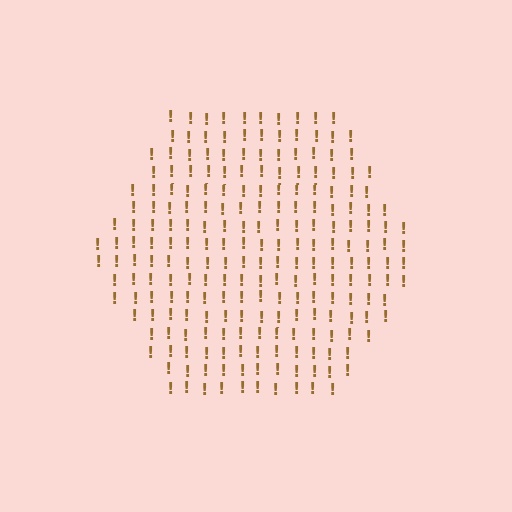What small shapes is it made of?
It is made of small exclamation marks.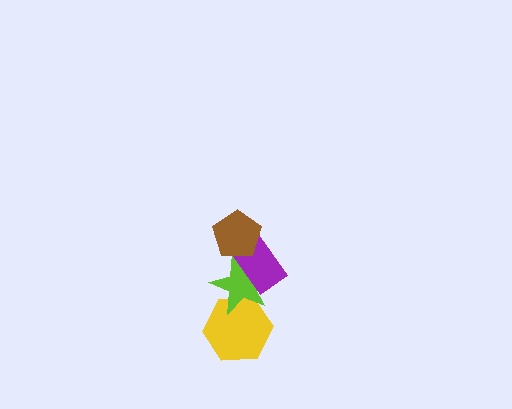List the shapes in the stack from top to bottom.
From top to bottom: the brown pentagon, the purple rectangle, the lime star, the yellow hexagon.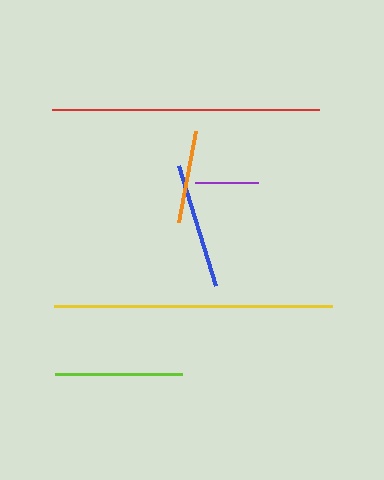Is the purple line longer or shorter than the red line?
The red line is longer than the purple line.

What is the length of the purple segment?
The purple segment is approximately 62 pixels long.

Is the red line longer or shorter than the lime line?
The red line is longer than the lime line.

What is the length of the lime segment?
The lime segment is approximately 126 pixels long.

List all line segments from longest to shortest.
From longest to shortest: yellow, red, lime, blue, orange, purple.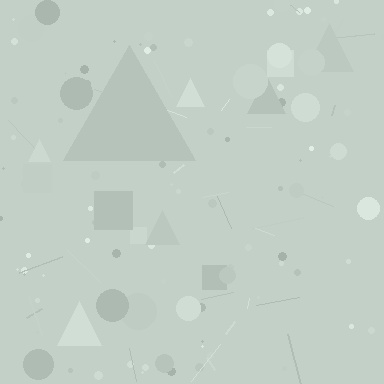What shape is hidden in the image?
A triangle is hidden in the image.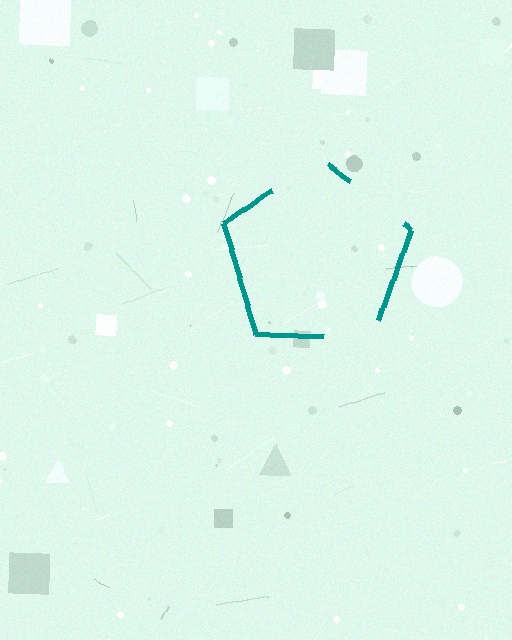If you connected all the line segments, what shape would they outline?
They would outline a pentagon.